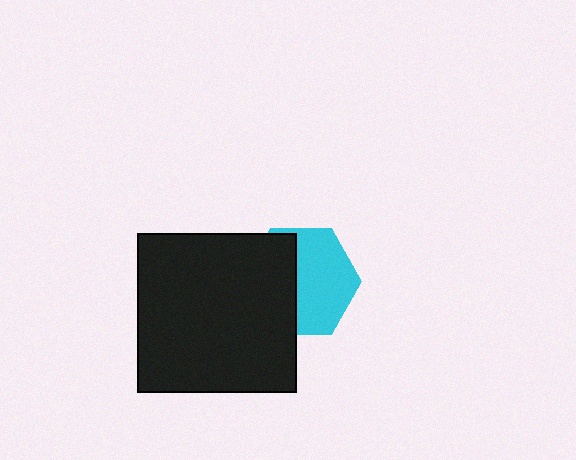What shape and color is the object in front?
The object in front is a black square.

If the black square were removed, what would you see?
You would see the complete cyan hexagon.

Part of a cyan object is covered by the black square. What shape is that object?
It is a hexagon.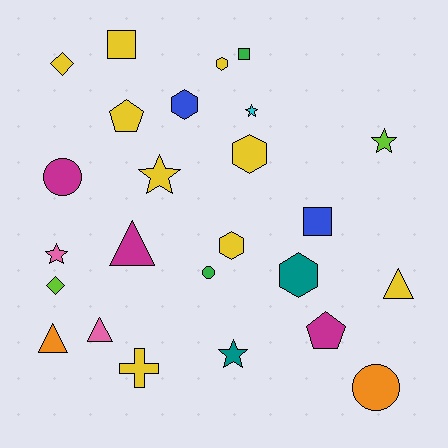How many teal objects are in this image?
There are 2 teal objects.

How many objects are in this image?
There are 25 objects.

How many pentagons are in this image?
There are 2 pentagons.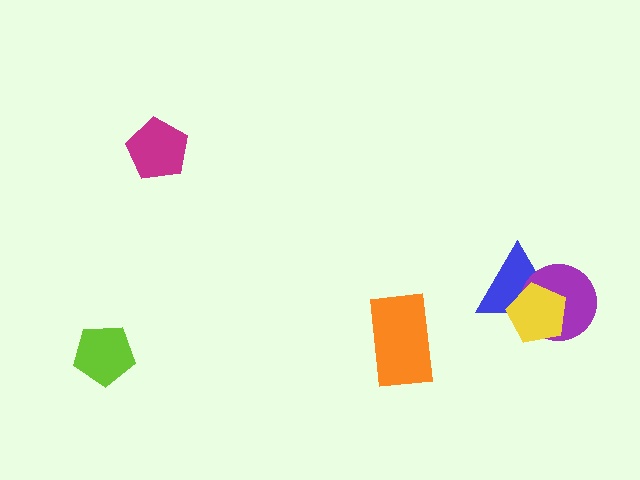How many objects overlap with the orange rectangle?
0 objects overlap with the orange rectangle.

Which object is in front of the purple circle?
The yellow pentagon is in front of the purple circle.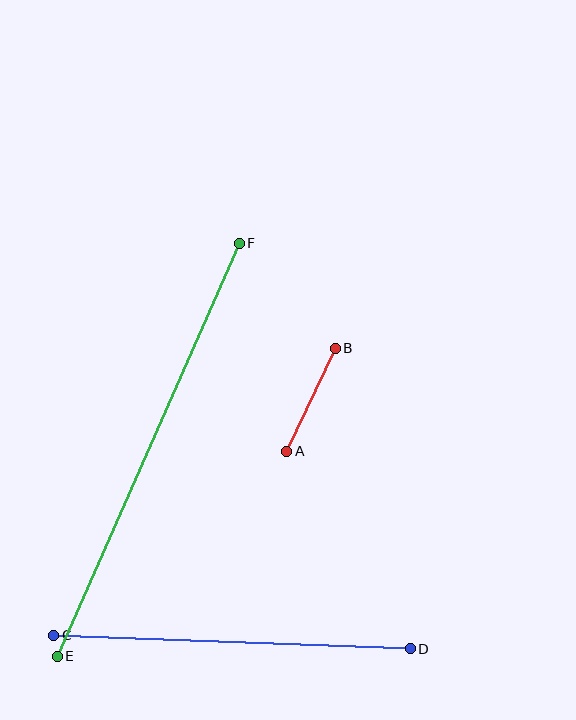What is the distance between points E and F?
The distance is approximately 451 pixels.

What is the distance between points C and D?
The distance is approximately 357 pixels.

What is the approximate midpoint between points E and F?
The midpoint is at approximately (148, 450) pixels.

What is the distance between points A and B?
The distance is approximately 114 pixels.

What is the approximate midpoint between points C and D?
The midpoint is at approximately (232, 642) pixels.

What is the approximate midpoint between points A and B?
The midpoint is at approximately (311, 400) pixels.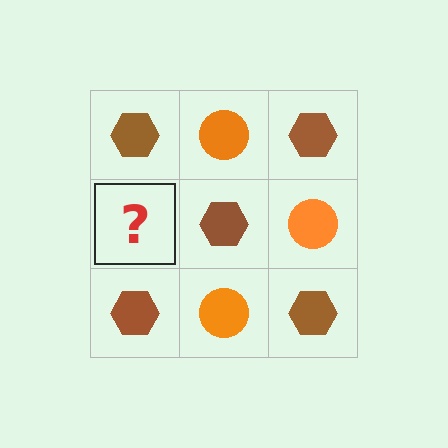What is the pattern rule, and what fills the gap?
The rule is that it alternates brown hexagon and orange circle in a checkerboard pattern. The gap should be filled with an orange circle.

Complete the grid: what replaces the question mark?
The question mark should be replaced with an orange circle.